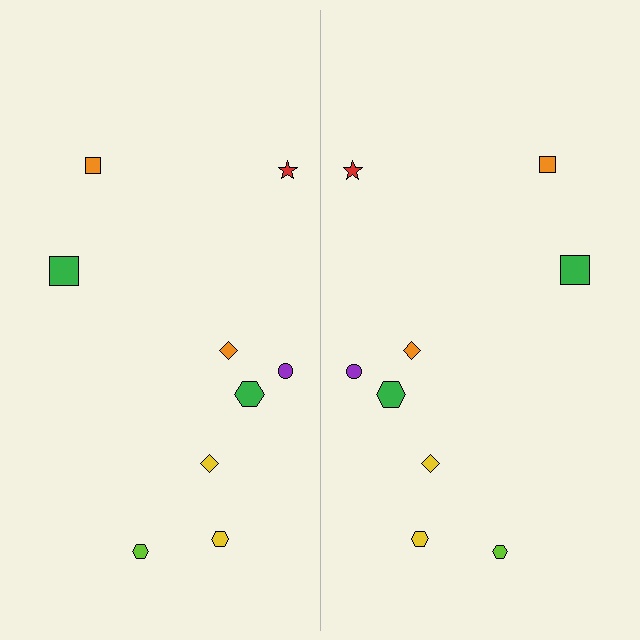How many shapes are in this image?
There are 18 shapes in this image.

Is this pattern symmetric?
Yes, this pattern has bilateral (reflection) symmetry.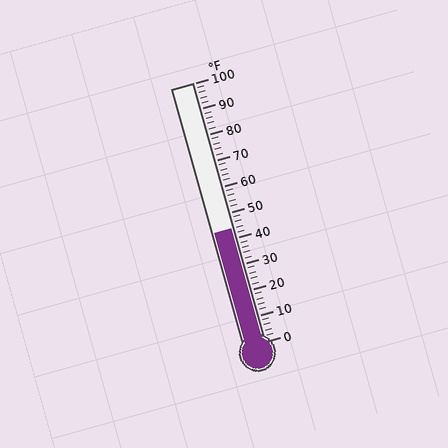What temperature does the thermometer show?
The thermometer shows approximately 44°F.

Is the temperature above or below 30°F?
The temperature is above 30°F.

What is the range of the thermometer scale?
The thermometer scale ranges from 0°F to 100°F.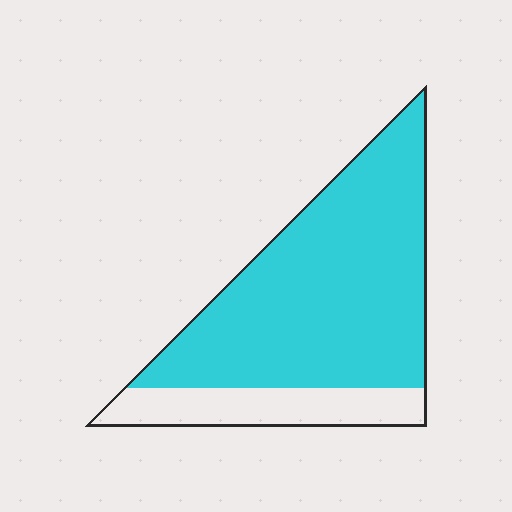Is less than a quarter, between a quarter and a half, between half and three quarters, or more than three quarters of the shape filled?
More than three quarters.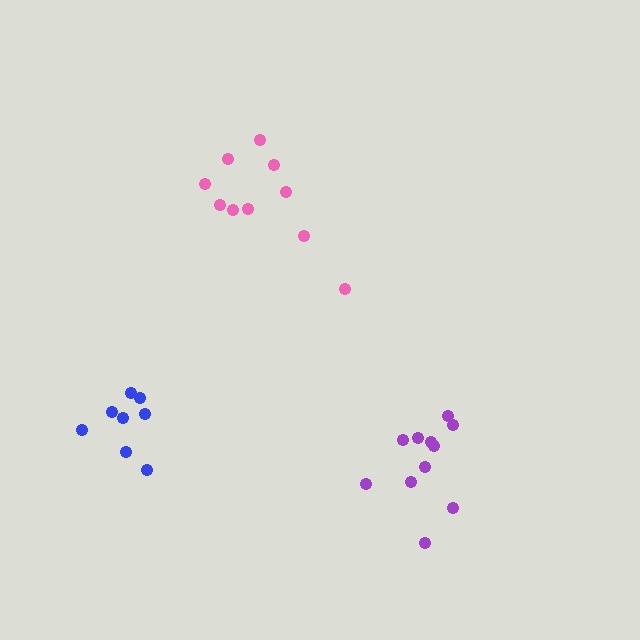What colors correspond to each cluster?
The clusters are colored: purple, pink, blue.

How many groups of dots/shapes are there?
There are 3 groups.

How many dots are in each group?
Group 1: 11 dots, Group 2: 10 dots, Group 3: 8 dots (29 total).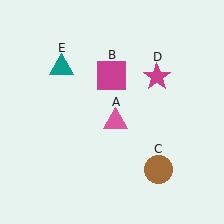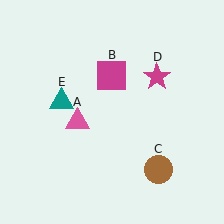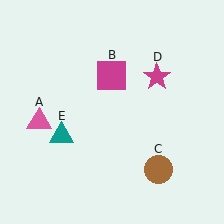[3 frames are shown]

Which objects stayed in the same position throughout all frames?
Magenta square (object B) and brown circle (object C) and magenta star (object D) remained stationary.